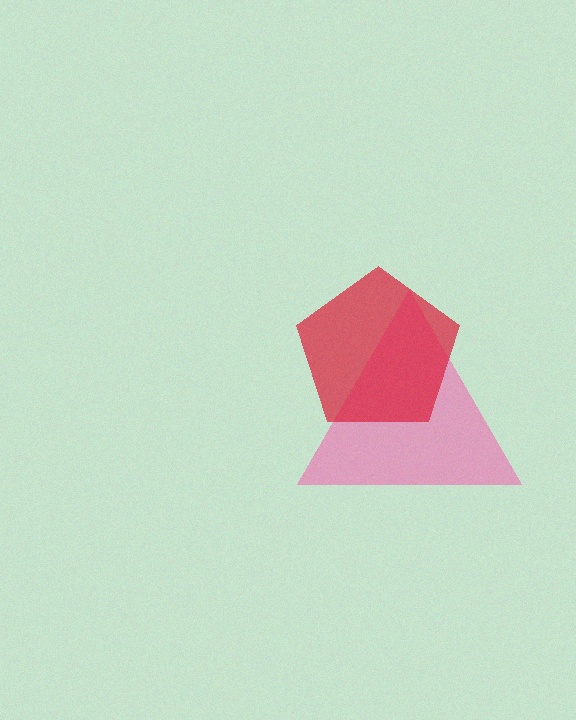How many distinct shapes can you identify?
There are 2 distinct shapes: a pink triangle, a red pentagon.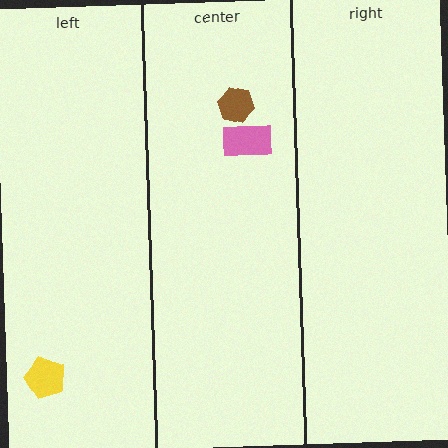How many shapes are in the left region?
1.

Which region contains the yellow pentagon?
The left region.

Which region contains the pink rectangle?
The center region.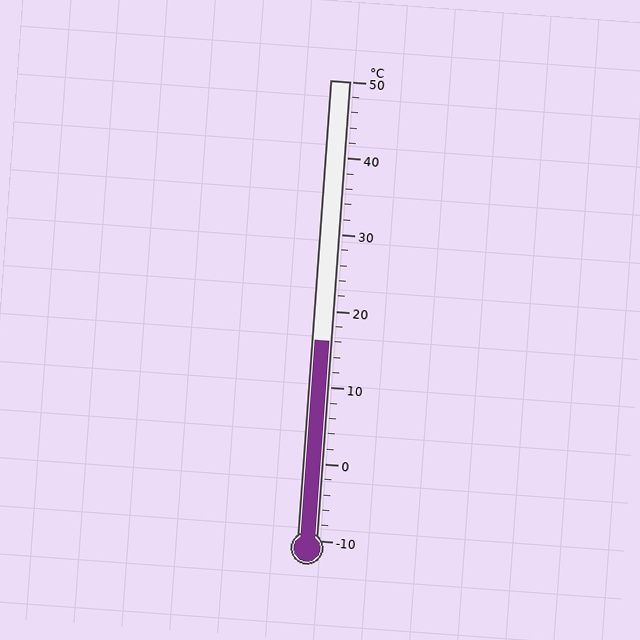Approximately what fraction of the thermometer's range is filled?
The thermometer is filled to approximately 45% of its range.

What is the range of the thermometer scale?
The thermometer scale ranges from -10°C to 50°C.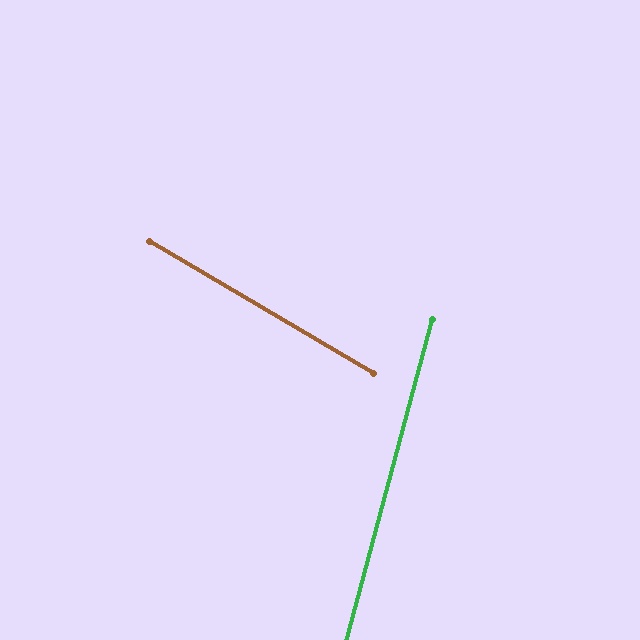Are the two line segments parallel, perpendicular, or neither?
Neither parallel nor perpendicular — they differ by about 75°.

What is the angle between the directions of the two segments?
Approximately 75 degrees.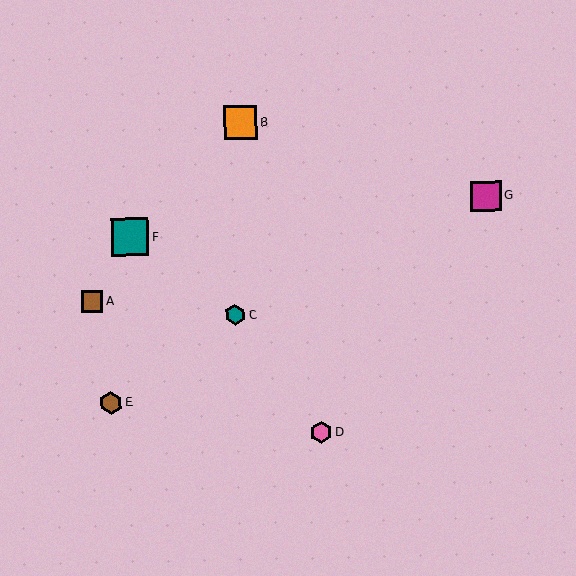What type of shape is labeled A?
Shape A is a brown square.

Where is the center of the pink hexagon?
The center of the pink hexagon is at (321, 433).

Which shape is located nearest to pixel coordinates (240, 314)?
The teal hexagon (labeled C) at (235, 315) is nearest to that location.